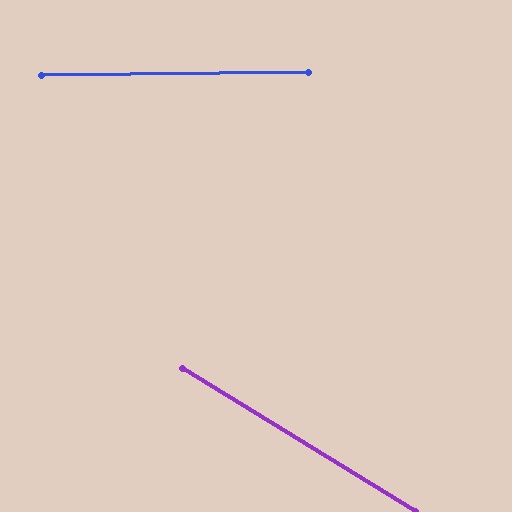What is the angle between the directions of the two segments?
Approximately 32 degrees.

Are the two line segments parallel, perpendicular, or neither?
Neither parallel nor perpendicular — they differ by about 32°.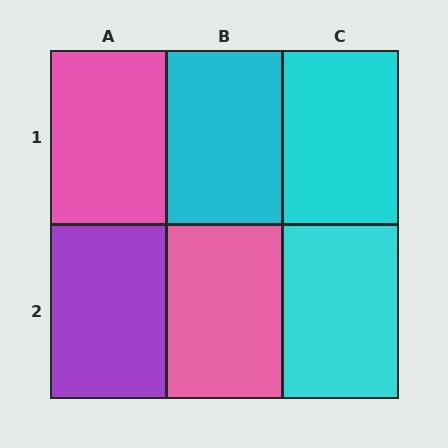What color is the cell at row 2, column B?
Pink.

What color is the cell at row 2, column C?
Cyan.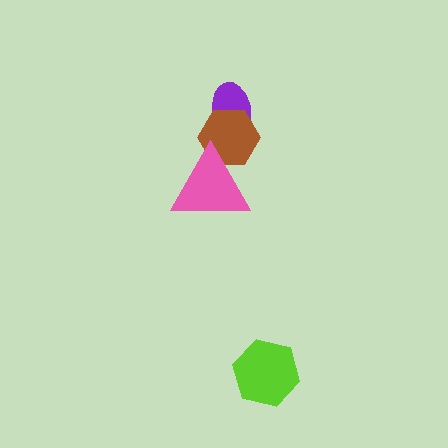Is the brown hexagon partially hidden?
Yes, it is partially covered by another shape.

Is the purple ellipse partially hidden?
Yes, it is partially covered by another shape.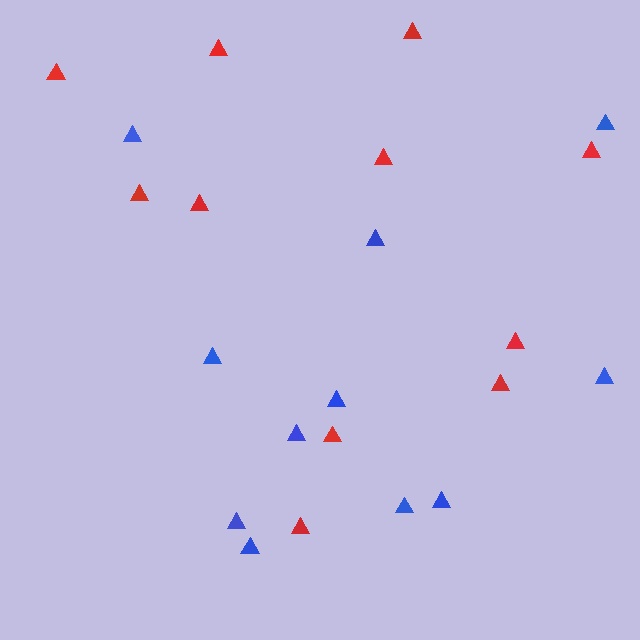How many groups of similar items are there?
There are 2 groups: one group of red triangles (11) and one group of blue triangles (11).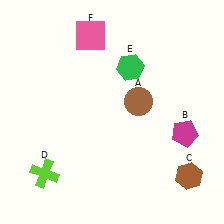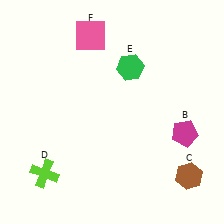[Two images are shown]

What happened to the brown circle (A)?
The brown circle (A) was removed in Image 2. It was in the top-right area of Image 1.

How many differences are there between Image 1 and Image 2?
There is 1 difference between the two images.